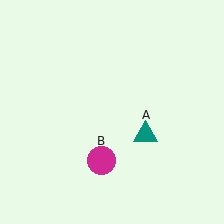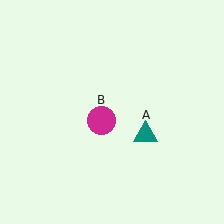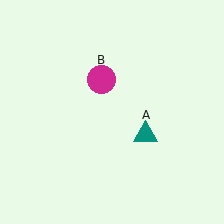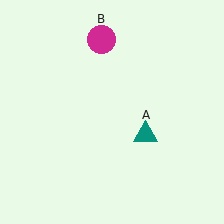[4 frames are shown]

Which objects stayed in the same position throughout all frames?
Teal triangle (object A) remained stationary.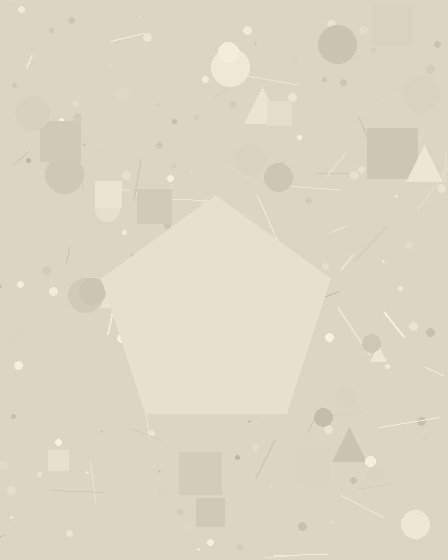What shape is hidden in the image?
A pentagon is hidden in the image.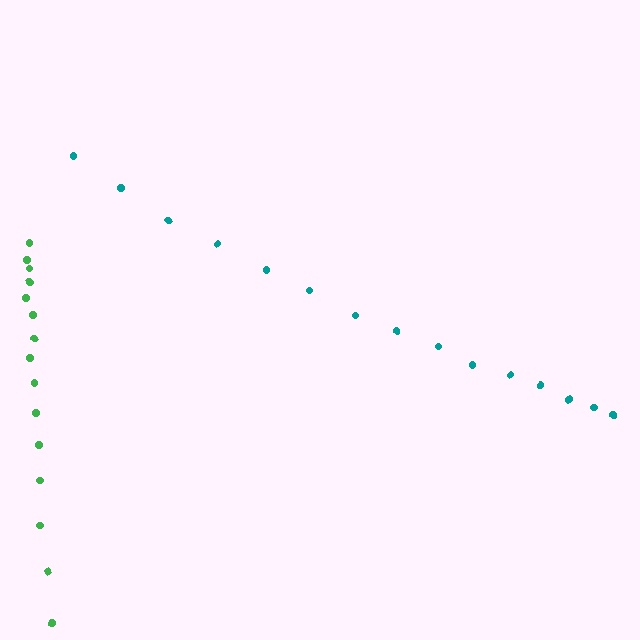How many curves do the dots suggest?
There are 2 distinct paths.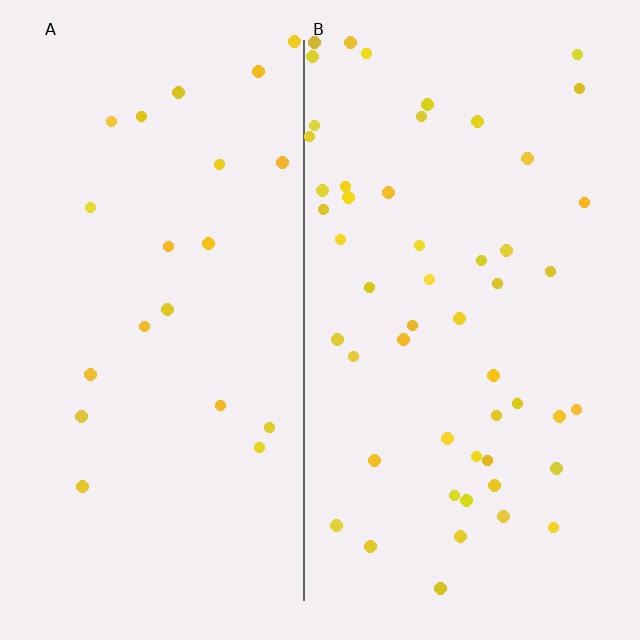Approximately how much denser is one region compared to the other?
Approximately 2.5× — region B over region A.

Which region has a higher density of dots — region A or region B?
B (the right).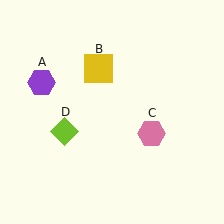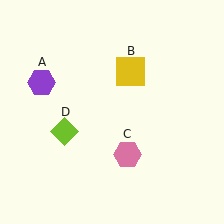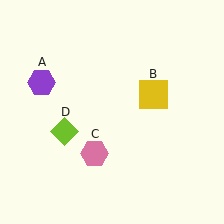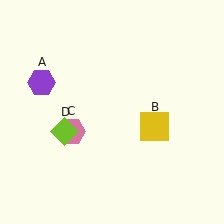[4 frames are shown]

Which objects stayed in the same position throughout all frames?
Purple hexagon (object A) and lime diamond (object D) remained stationary.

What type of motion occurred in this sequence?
The yellow square (object B), pink hexagon (object C) rotated clockwise around the center of the scene.